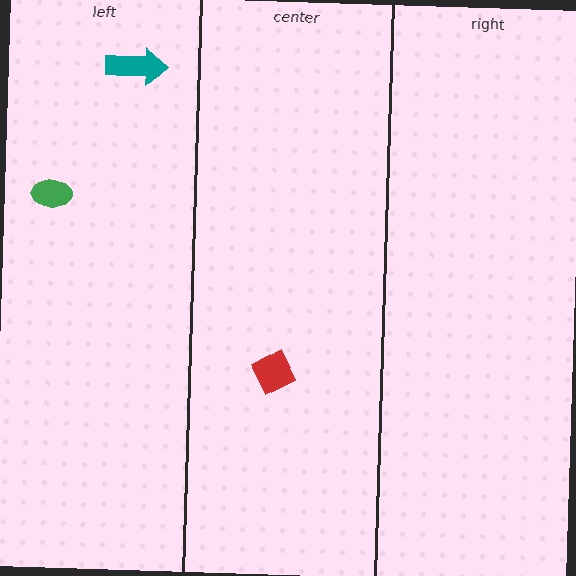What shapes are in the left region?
The teal arrow, the green ellipse.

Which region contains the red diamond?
The center region.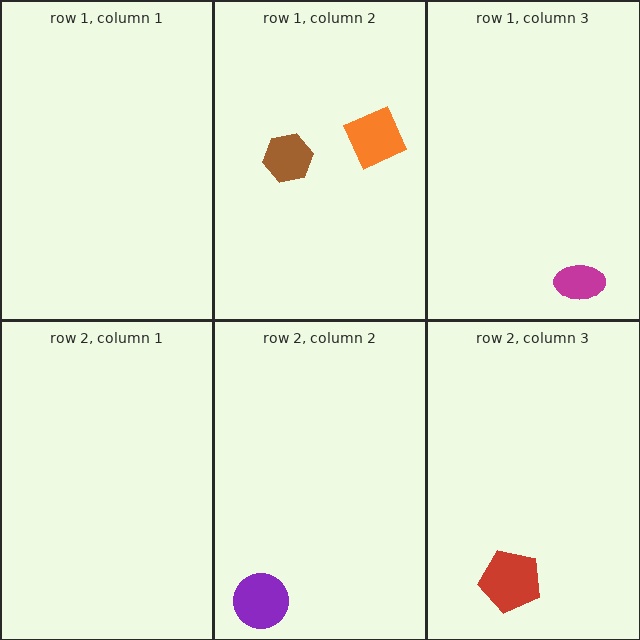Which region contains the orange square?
The row 1, column 2 region.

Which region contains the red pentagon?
The row 2, column 3 region.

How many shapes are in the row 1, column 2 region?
2.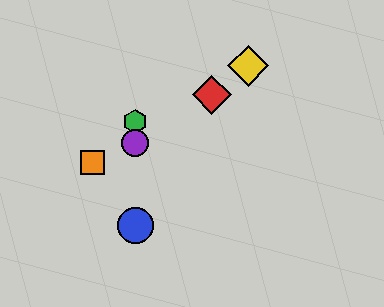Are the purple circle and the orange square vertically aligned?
No, the purple circle is at x≈135 and the orange square is at x≈93.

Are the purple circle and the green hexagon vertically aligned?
Yes, both are at x≈135.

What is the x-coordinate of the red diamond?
The red diamond is at x≈212.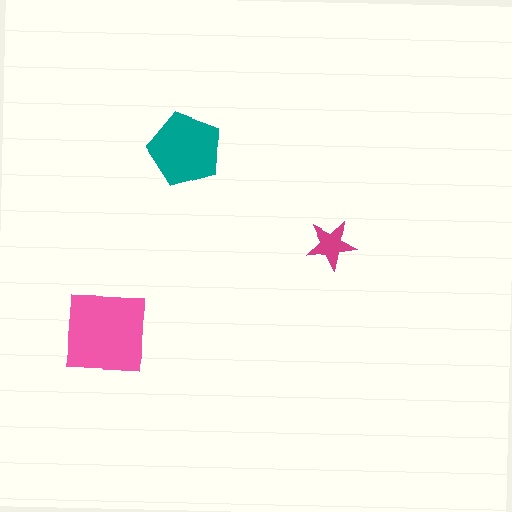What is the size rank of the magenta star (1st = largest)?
3rd.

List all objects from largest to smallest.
The pink square, the teal pentagon, the magenta star.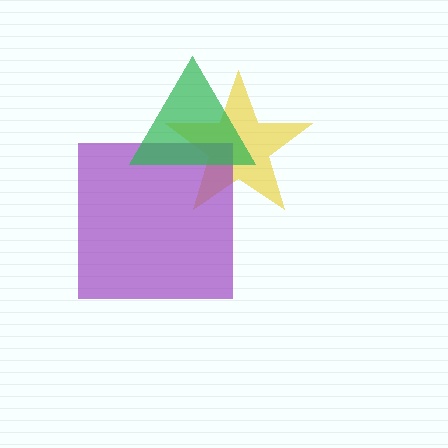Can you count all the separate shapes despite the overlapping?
Yes, there are 3 separate shapes.